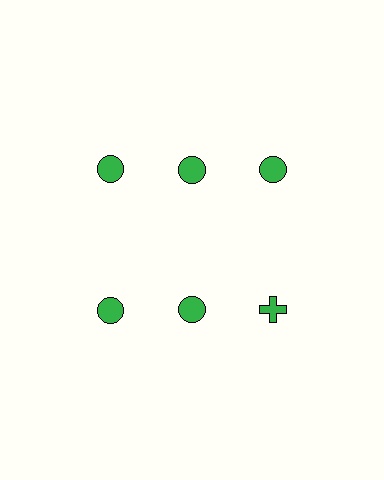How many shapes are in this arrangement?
There are 6 shapes arranged in a grid pattern.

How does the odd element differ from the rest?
It has a different shape: cross instead of circle.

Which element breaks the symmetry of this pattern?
The green cross in the second row, center column breaks the symmetry. All other shapes are green circles.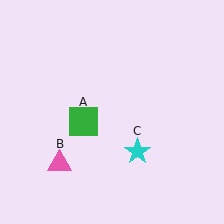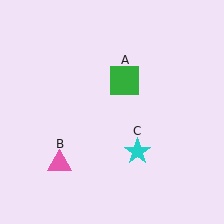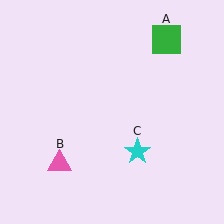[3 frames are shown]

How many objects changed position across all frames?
1 object changed position: green square (object A).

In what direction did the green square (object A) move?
The green square (object A) moved up and to the right.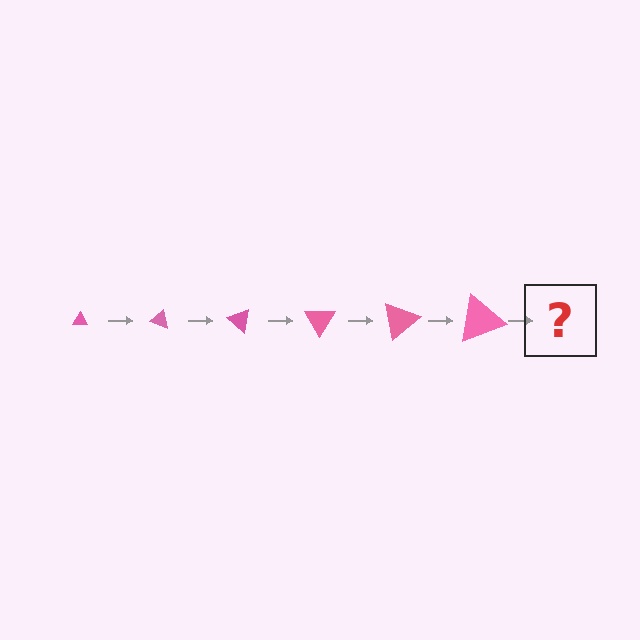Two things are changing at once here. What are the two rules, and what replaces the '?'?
The two rules are that the triangle grows larger each step and it rotates 20 degrees each step. The '?' should be a triangle, larger than the previous one and rotated 120 degrees from the start.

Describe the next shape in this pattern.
It should be a triangle, larger than the previous one and rotated 120 degrees from the start.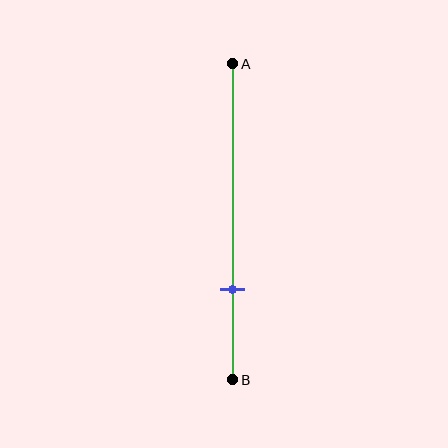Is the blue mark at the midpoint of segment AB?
No, the mark is at about 70% from A, not at the 50% midpoint.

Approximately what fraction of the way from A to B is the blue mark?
The blue mark is approximately 70% of the way from A to B.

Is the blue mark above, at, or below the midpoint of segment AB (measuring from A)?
The blue mark is below the midpoint of segment AB.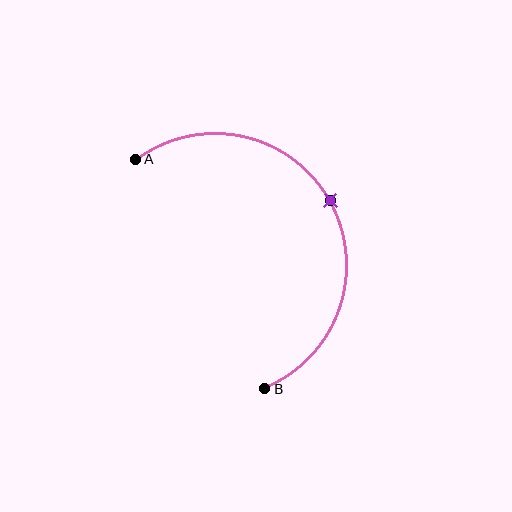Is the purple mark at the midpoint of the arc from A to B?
Yes. The purple mark lies on the arc at equal arc-length from both A and B — it is the arc midpoint.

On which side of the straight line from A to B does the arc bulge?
The arc bulges to the right of the straight line connecting A and B.